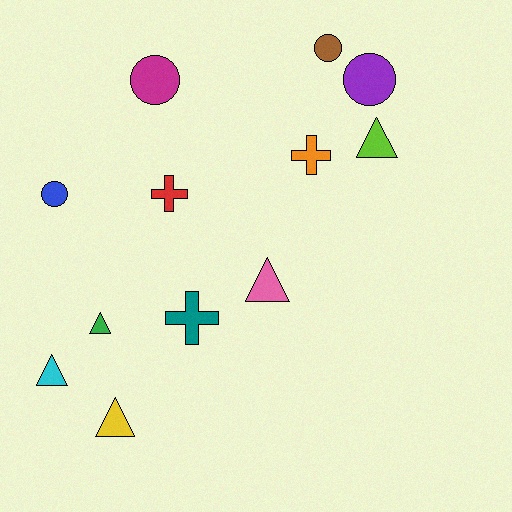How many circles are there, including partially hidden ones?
There are 4 circles.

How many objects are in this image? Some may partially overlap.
There are 12 objects.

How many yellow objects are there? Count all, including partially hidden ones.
There is 1 yellow object.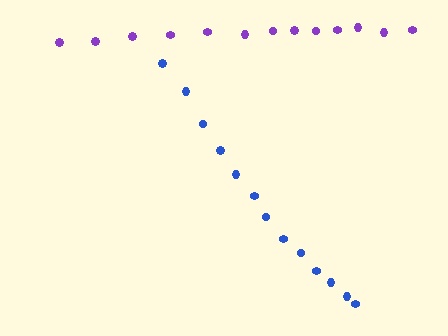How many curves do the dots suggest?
There are 2 distinct paths.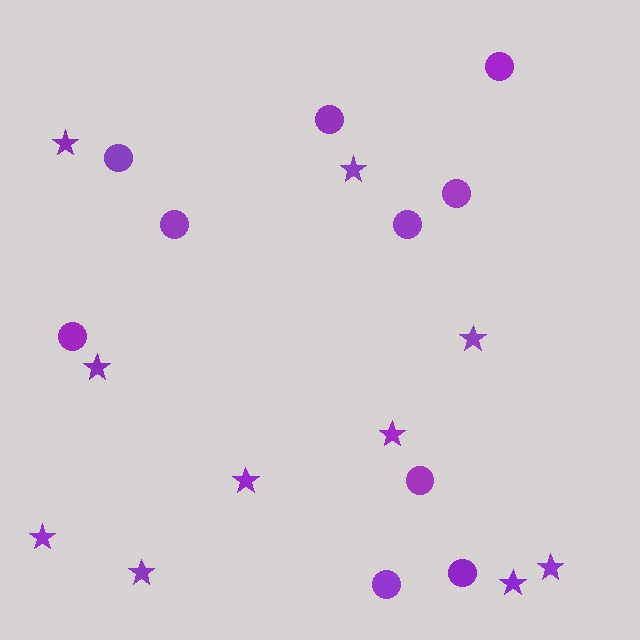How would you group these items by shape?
There are 2 groups: one group of stars (10) and one group of circles (10).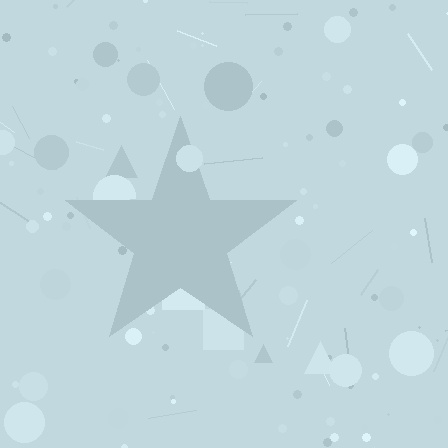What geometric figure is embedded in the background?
A star is embedded in the background.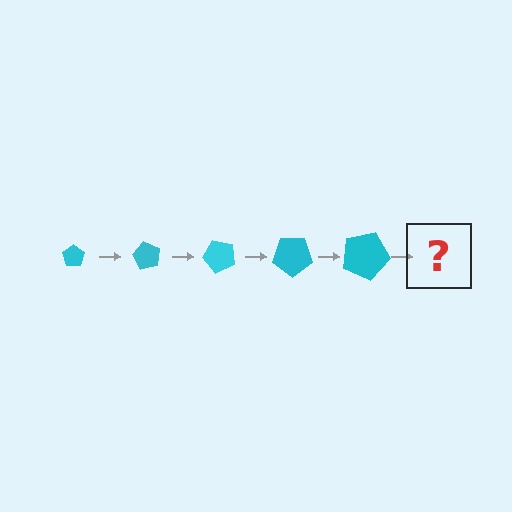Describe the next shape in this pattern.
It should be a pentagon, larger than the previous one and rotated 300 degrees from the start.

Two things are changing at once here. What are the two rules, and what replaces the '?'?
The two rules are that the pentagon grows larger each step and it rotates 60 degrees each step. The '?' should be a pentagon, larger than the previous one and rotated 300 degrees from the start.